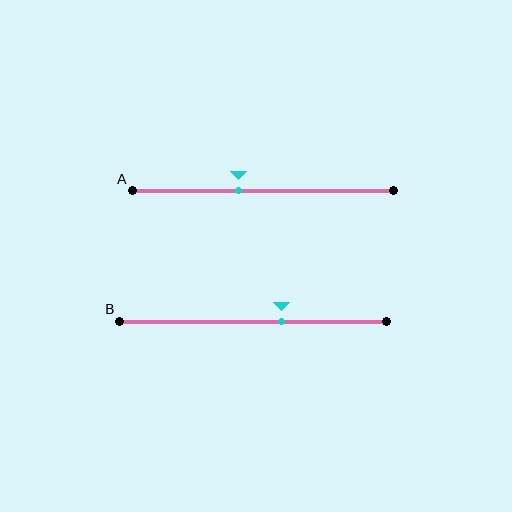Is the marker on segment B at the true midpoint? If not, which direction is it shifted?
No, the marker on segment B is shifted to the right by about 11% of the segment length.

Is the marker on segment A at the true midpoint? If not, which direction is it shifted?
No, the marker on segment A is shifted to the left by about 9% of the segment length.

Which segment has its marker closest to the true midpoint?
Segment A has its marker closest to the true midpoint.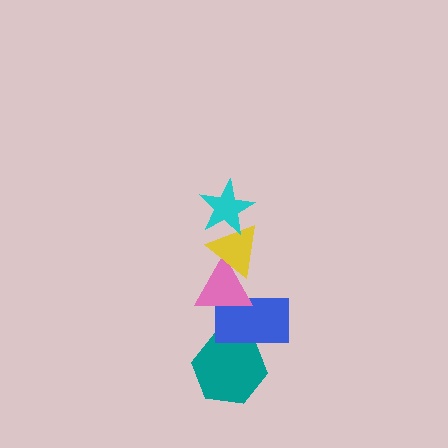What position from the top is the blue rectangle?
The blue rectangle is 4th from the top.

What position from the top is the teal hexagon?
The teal hexagon is 5th from the top.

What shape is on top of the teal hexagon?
The blue rectangle is on top of the teal hexagon.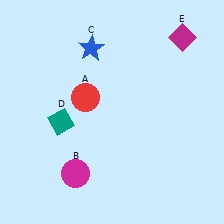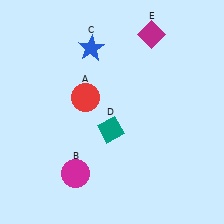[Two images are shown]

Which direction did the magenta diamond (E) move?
The magenta diamond (E) moved left.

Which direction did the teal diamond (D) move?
The teal diamond (D) moved right.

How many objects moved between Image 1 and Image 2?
2 objects moved between the two images.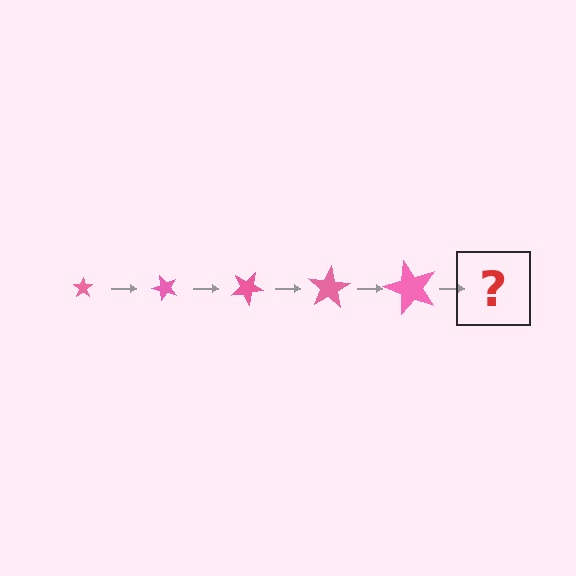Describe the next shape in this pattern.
It should be a star, larger than the previous one and rotated 250 degrees from the start.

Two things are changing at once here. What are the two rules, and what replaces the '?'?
The two rules are that the star grows larger each step and it rotates 50 degrees each step. The '?' should be a star, larger than the previous one and rotated 250 degrees from the start.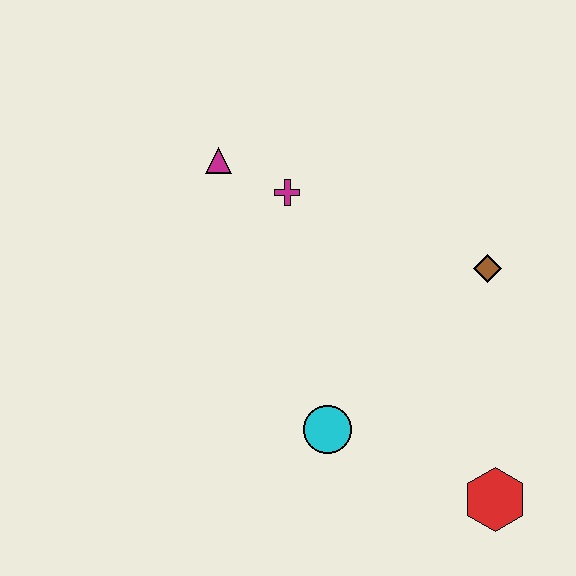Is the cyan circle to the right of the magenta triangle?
Yes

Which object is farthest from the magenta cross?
The red hexagon is farthest from the magenta cross.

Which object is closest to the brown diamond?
The magenta cross is closest to the brown diamond.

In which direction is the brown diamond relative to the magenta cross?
The brown diamond is to the right of the magenta cross.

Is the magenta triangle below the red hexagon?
No